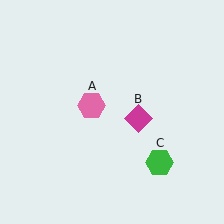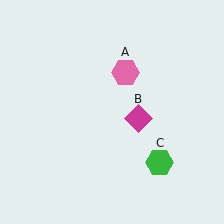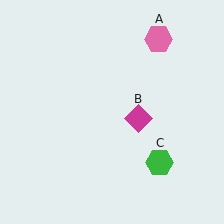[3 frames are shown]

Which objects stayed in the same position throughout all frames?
Magenta diamond (object B) and green hexagon (object C) remained stationary.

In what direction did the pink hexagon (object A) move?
The pink hexagon (object A) moved up and to the right.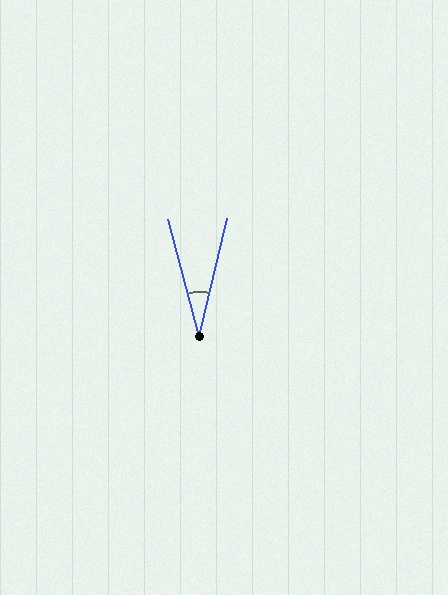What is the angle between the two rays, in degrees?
Approximately 28 degrees.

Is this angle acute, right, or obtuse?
It is acute.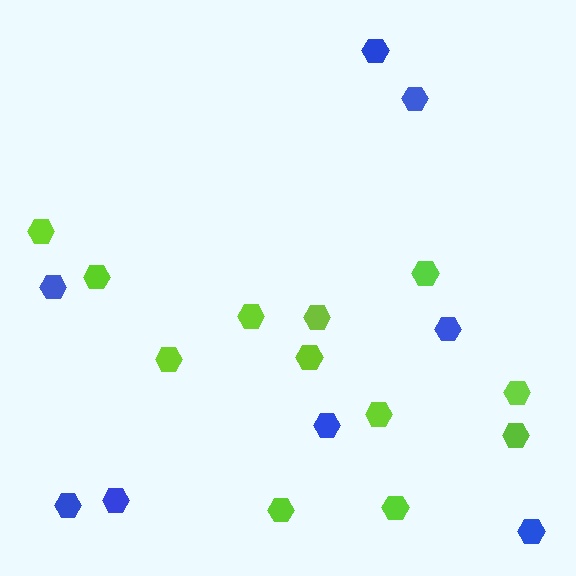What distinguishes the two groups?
There are 2 groups: one group of lime hexagons (12) and one group of blue hexagons (8).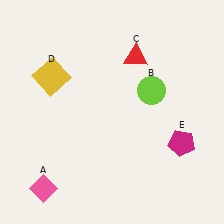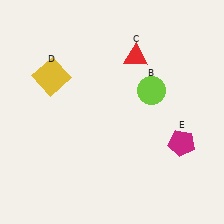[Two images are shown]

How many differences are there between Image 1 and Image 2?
There is 1 difference between the two images.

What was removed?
The pink diamond (A) was removed in Image 2.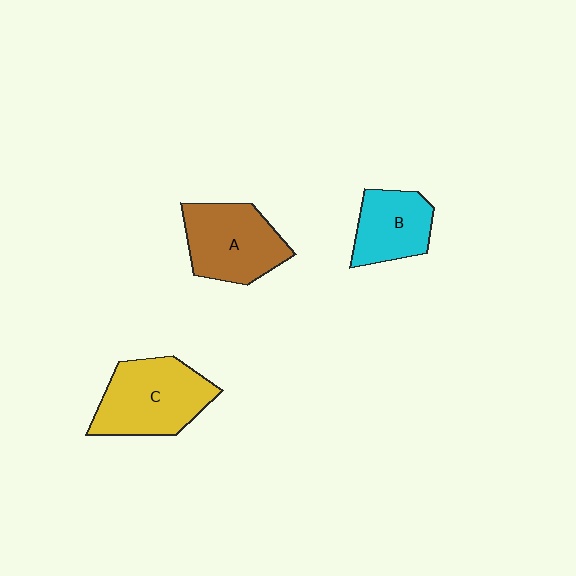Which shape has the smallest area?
Shape B (cyan).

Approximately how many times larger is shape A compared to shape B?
Approximately 1.3 times.